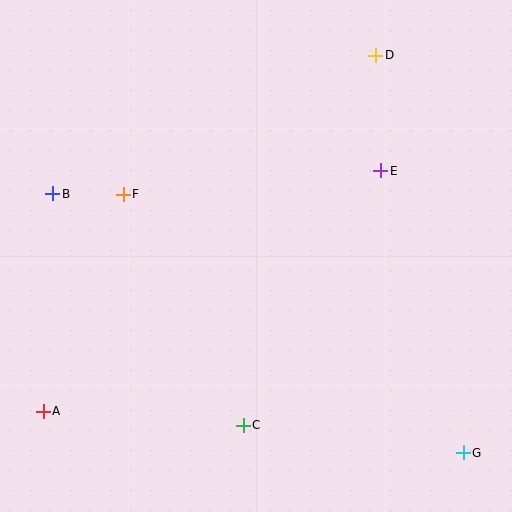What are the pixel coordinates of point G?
Point G is at (463, 453).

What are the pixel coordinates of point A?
Point A is at (43, 411).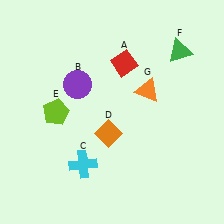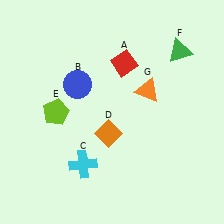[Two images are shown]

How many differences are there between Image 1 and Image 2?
There is 1 difference between the two images.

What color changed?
The circle (B) changed from purple in Image 1 to blue in Image 2.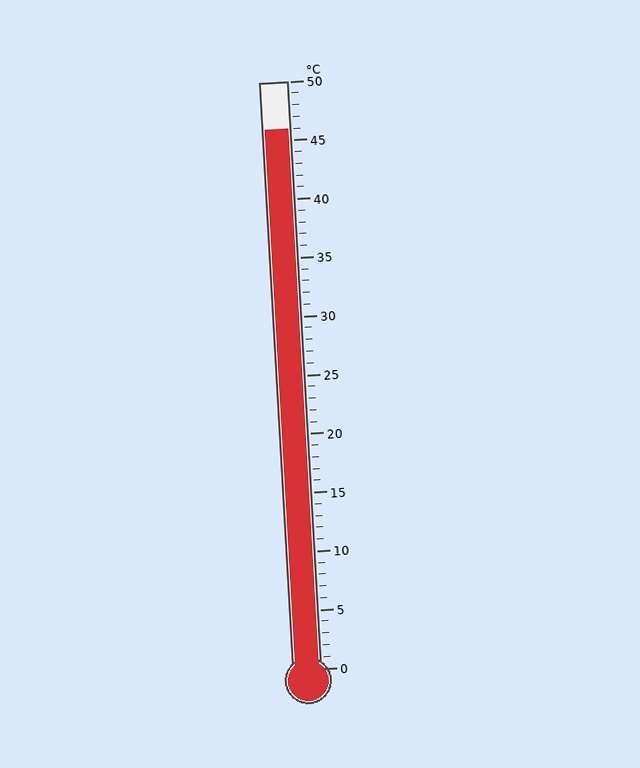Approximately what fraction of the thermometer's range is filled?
The thermometer is filled to approximately 90% of its range.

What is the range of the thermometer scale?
The thermometer scale ranges from 0°C to 50°C.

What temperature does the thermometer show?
The thermometer shows approximately 46°C.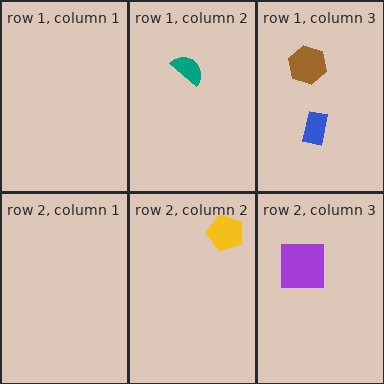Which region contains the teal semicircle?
The row 1, column 2 region.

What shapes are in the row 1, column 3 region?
The brown hexagon, the blue rectangle.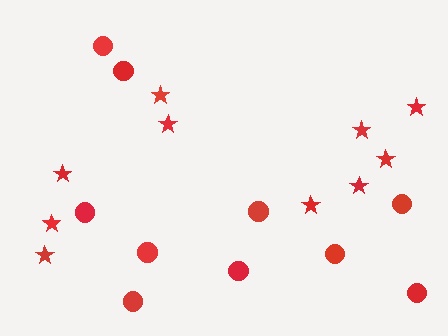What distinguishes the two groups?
There are 2 groups: one group of stars (10) and one group of circles (10).